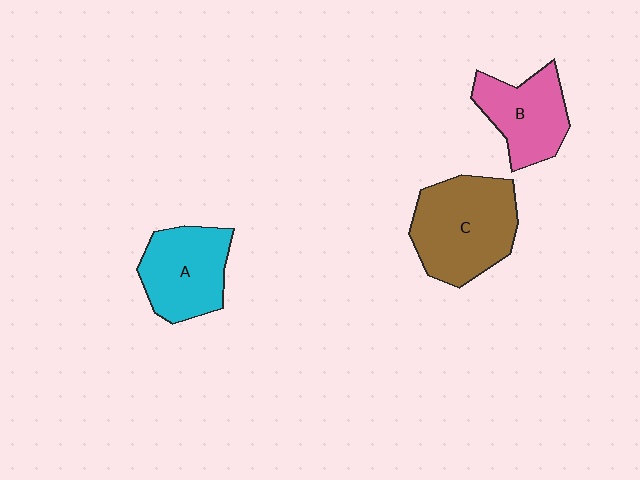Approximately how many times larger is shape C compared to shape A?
Approximately 1.3 times.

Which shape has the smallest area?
Shape B (pink).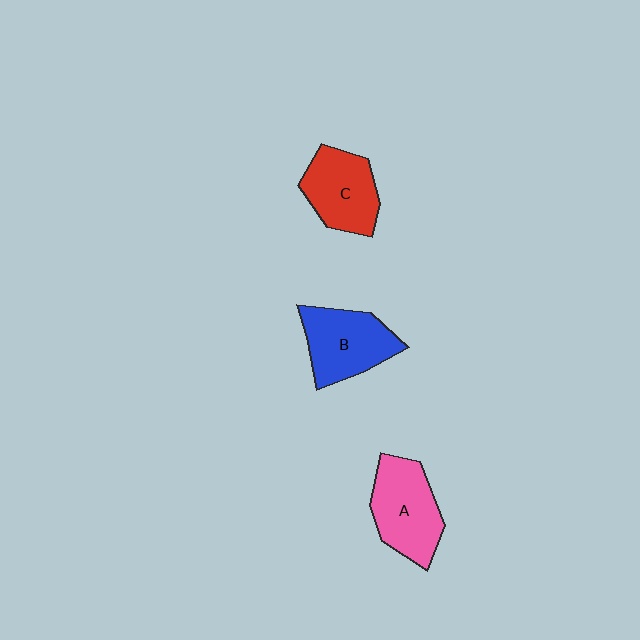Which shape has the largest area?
Shape A (pink).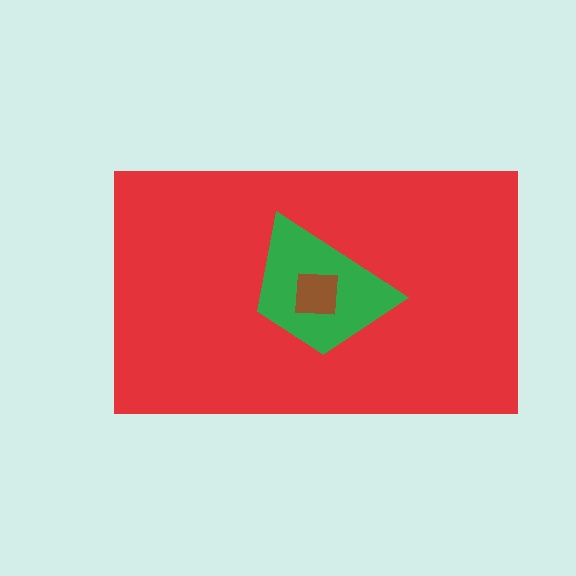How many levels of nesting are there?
3.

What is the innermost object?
The brown square.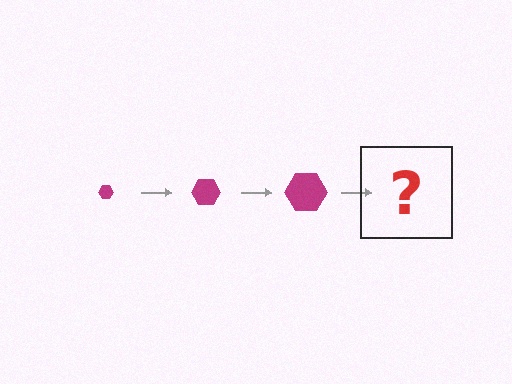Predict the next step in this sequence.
The next step is a magenta hexagon, larger than the previous one.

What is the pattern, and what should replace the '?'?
The pattern is that the hexagon gets progressively larger each step. The '?' should be a magenta hexagon, larger than the previous one.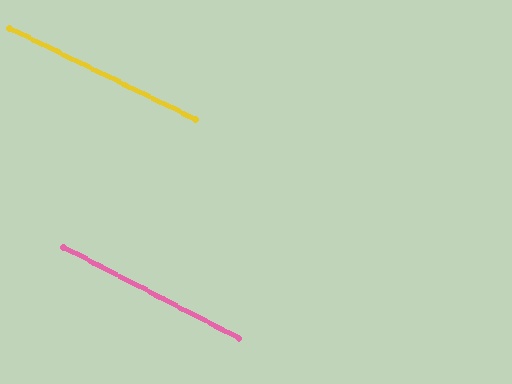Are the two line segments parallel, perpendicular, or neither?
Parallel — their directions differ by only 1.3°.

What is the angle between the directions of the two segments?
Approximately 1 degree.